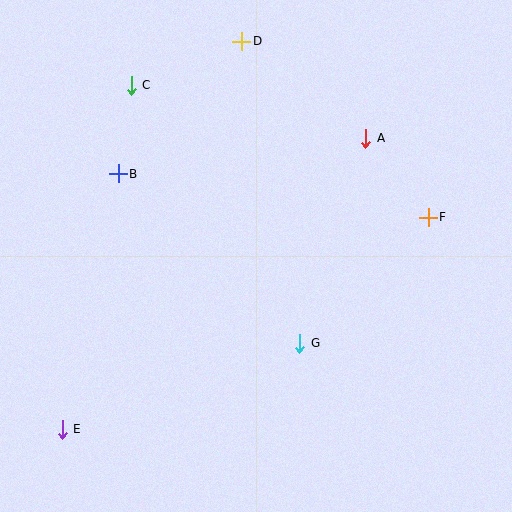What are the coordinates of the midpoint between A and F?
The midpoint between A and F is at (397, 178).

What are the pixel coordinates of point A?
Point A is at (366, 138).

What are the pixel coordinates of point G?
Point G is at (300, 343).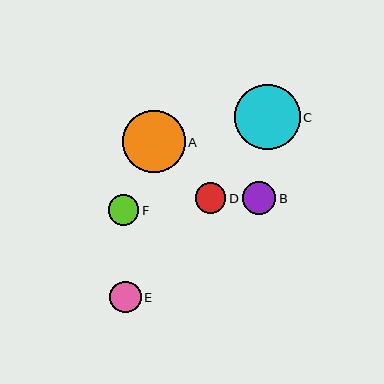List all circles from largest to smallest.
From largest to smallest: C, A, B, E, F, D.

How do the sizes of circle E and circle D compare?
Circle E and circle D are approximately the same size.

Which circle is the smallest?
Circle D is the smallest with a size of approximately 30 pixels.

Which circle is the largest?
Circle C is the largest with a size of approximately 66 pixels.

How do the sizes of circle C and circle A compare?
Circle C and circle A are approximately the same size.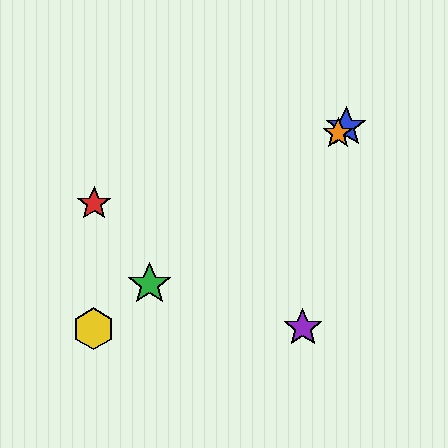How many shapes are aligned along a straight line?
4 shapes (the blue star, the green star, the yellow hexagon, the orange star) are aligned along a straight line.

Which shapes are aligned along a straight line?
The blue star, the green star, the yellow hexagon, the orange star are aligned along a straight line.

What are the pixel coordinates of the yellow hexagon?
The yellow hexagon is at (93, 329).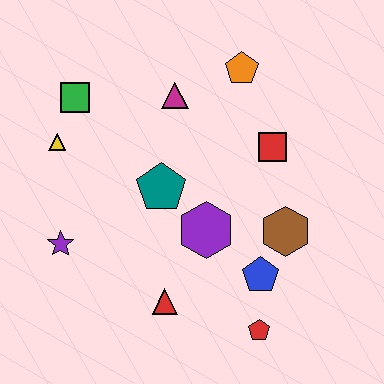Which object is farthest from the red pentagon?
The green square is farthest from the red pentagon.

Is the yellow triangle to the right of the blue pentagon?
No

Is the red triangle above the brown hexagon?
No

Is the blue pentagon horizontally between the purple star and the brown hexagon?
Yes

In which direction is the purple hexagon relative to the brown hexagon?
The purple hexagon is to the left of the brown hexagon.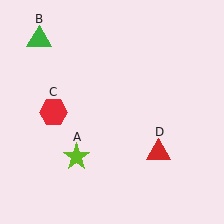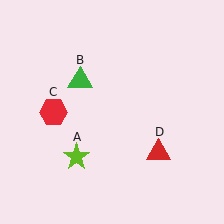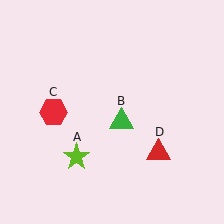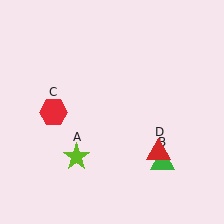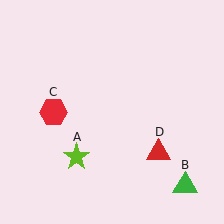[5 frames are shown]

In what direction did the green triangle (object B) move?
The green triangle (object B) moved down and to the right.